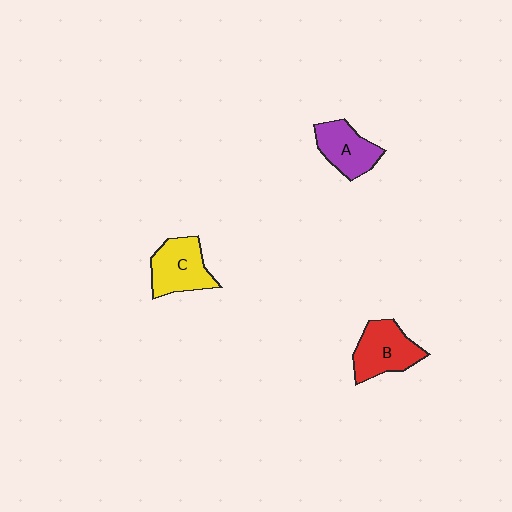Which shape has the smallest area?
Shape A (purple).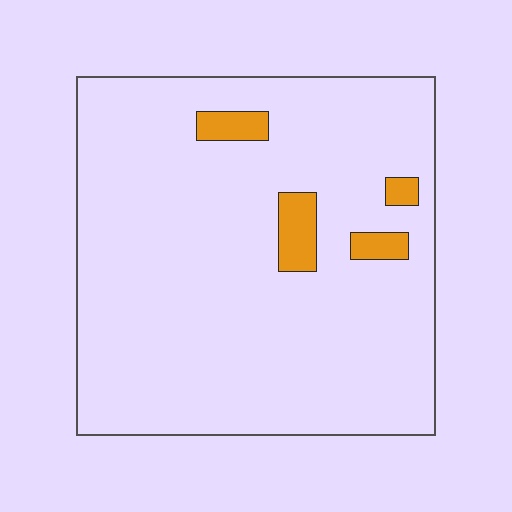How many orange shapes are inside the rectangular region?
4.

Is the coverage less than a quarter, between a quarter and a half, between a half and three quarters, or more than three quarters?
Less than a quarter.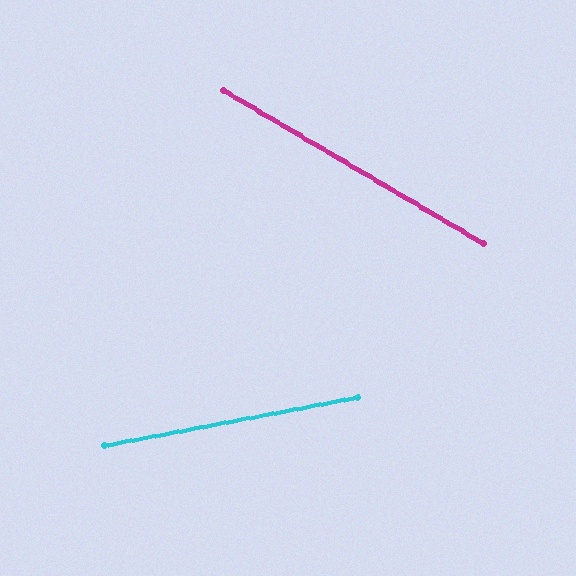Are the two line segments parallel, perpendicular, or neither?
Neither parallel nor perpendicular — they differ by about 41°.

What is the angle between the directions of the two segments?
Approximately 41 degrees.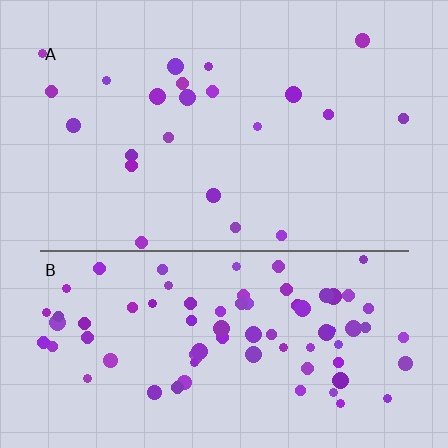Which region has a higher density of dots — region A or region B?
B (the bottom).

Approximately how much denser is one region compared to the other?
Approximately 3.7× — region B over region A.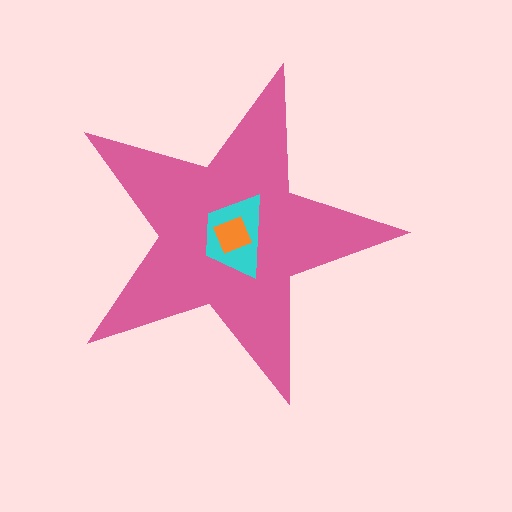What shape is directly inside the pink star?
The cyan trapezoid.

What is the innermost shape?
The orange square.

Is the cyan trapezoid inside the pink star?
Yes.